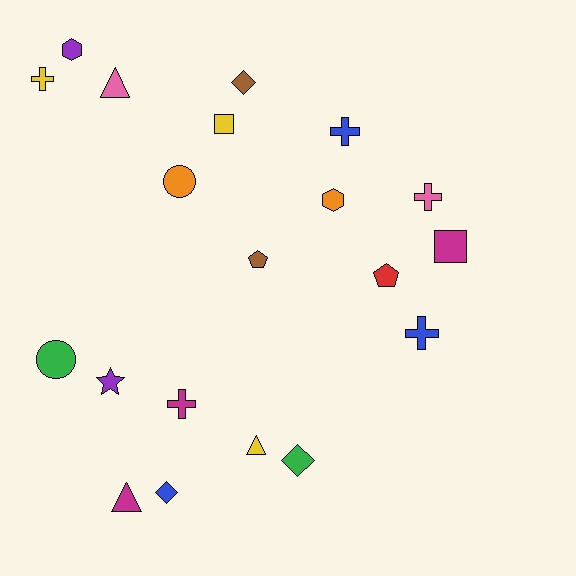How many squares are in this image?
There are 2 squares.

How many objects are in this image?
There are 20 objects.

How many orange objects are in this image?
There are 2 orange objects.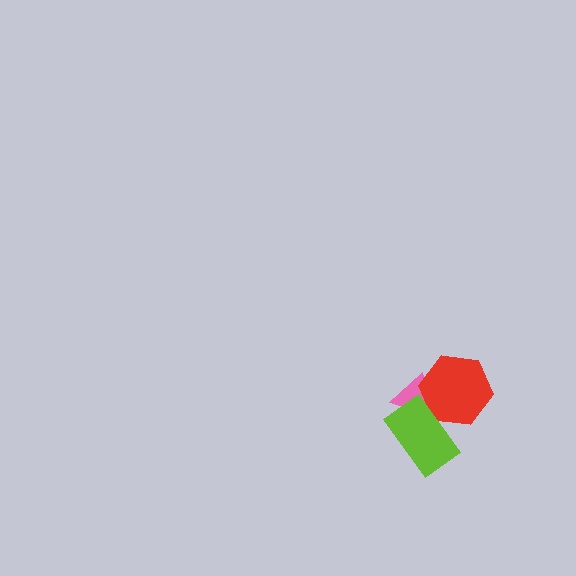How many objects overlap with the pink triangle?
2 objects overlap with the pink triangle.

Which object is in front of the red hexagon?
The lime rectangle is in front of the red hexagon.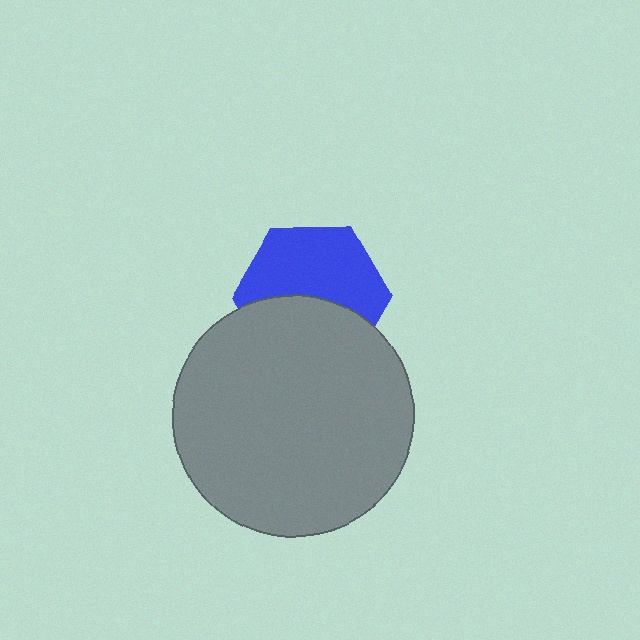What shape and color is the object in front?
The object in front is a gray circle.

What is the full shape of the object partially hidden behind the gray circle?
The partially hidden object is a blue hexagon.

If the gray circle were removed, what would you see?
You would see the complete blue hexagon.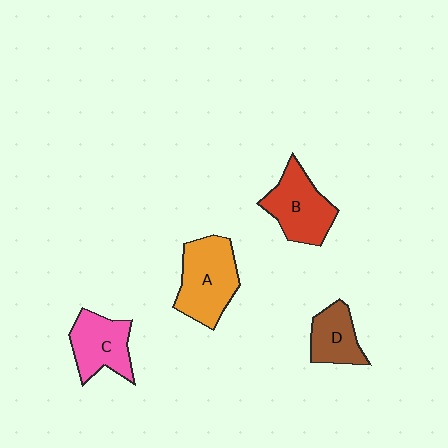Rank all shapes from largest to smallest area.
From largest to smallest: A (orange), B (red), C (pink), D (brown).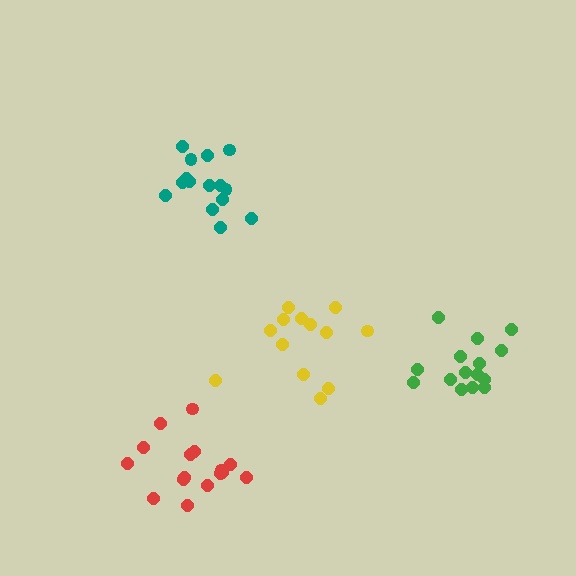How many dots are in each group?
Group 1: 13 dots, Group 2: 15 dots, Group 3: 15 dots, Group 4: 16 dots (59 total).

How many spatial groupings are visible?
There are 4 spatial groupings.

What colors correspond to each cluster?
The clusters are colored: yellow, teal, green, red.